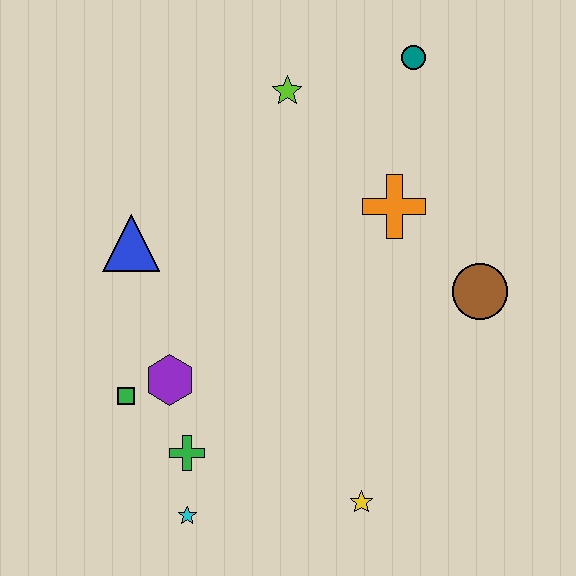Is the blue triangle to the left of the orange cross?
Yes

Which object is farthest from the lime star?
The cyan star is farthest from the lime star.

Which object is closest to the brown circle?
The orange cross is closest to the brown circle.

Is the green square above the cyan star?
Yes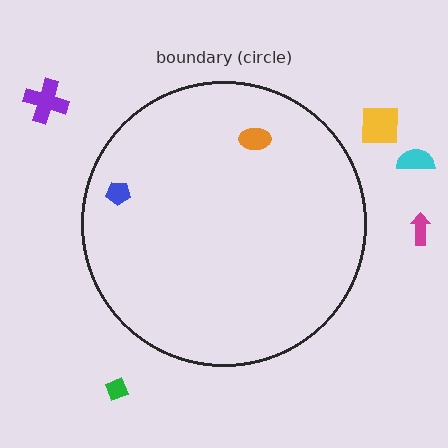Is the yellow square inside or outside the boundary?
Outside.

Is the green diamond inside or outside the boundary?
Outside.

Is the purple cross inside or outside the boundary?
Outside.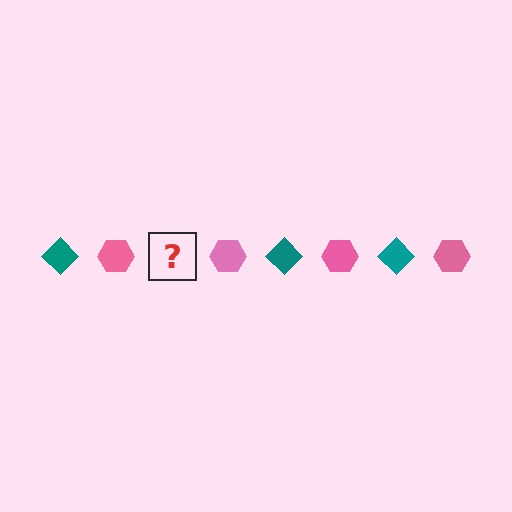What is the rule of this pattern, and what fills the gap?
The rule is that the pattern alternates between teal diamond and pink hexagon. The gap should be filled with a teal diamond.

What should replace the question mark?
The question mark should be replaced with a teal diamond.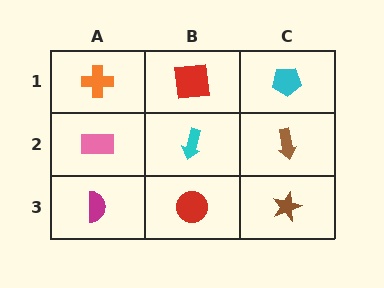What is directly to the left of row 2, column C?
A cyan arrow.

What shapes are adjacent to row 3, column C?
A brown arrow (row 2, column C), a red circle (row 3, column B).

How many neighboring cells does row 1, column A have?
2.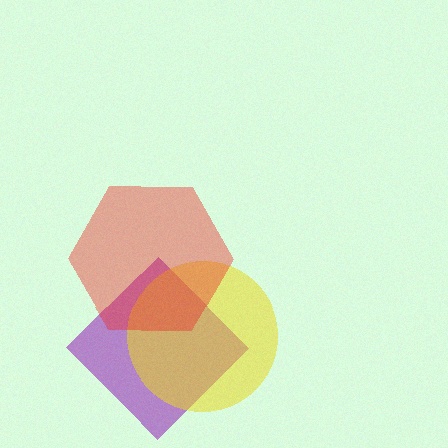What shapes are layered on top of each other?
The layered shapes are: a purple diamond, a yellow circle, a red hexagon.